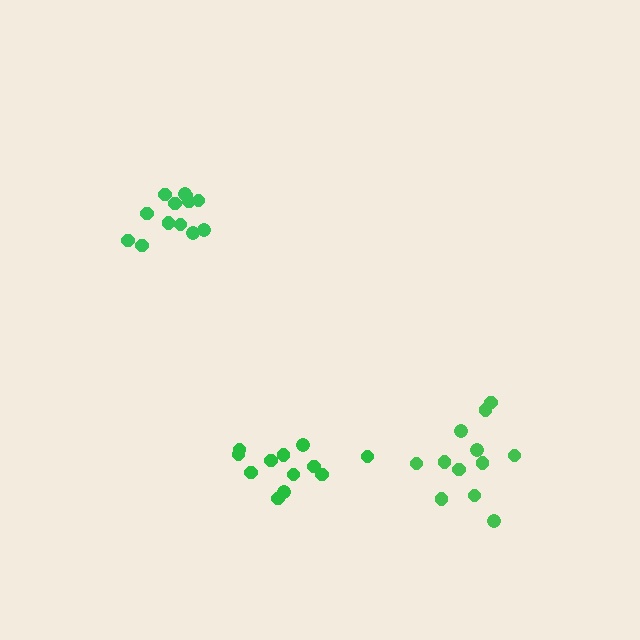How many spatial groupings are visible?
There are 3 spatial groupings.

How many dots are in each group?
Group 1: 12 dots, Group 2: 12 dots, Group 3: 13 dots (37 total).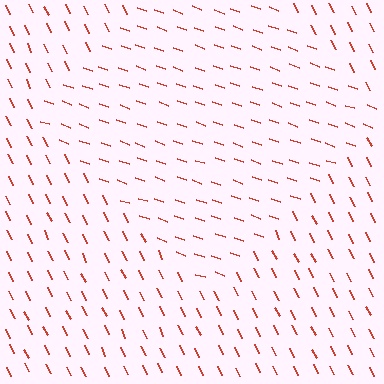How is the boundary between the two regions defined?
The boundary is defined purely by a change in line orientation (approximately 45 degrees difference). All lines are the same color and thickness.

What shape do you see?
I see a diamond.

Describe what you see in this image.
The image is filled with small red line segments. A diamond region in the image has lines oriented differently from the surrounding lines, creating a visible texture boundary.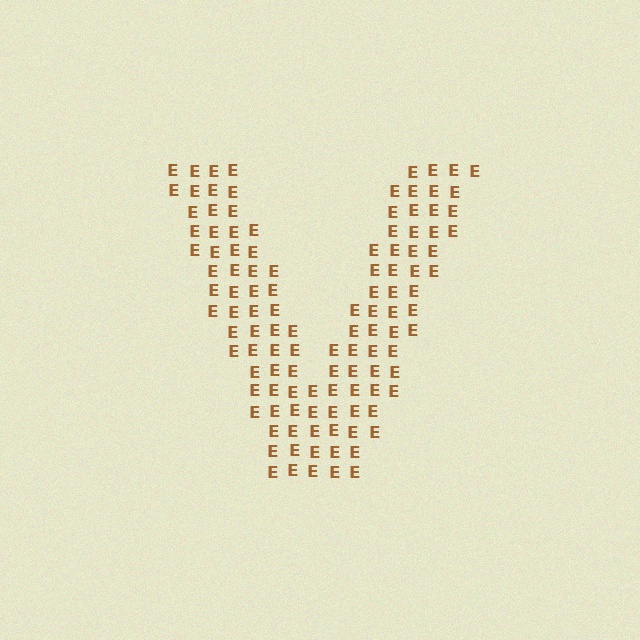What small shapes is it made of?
It is made of small letter E's.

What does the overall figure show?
The overall figure shows the letter V.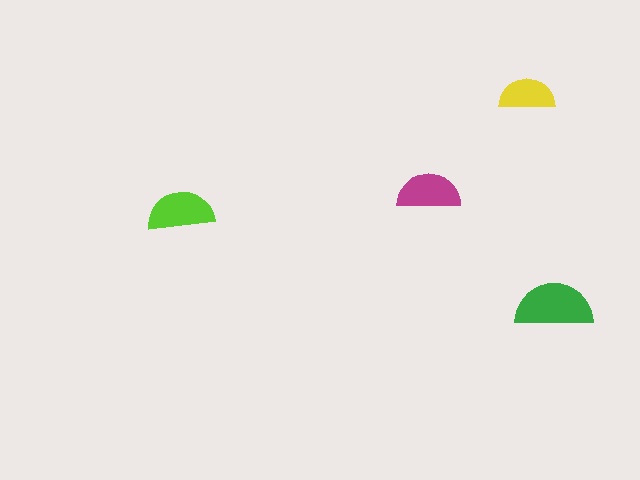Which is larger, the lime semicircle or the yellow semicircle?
The lime one.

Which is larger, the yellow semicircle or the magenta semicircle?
The magenta one.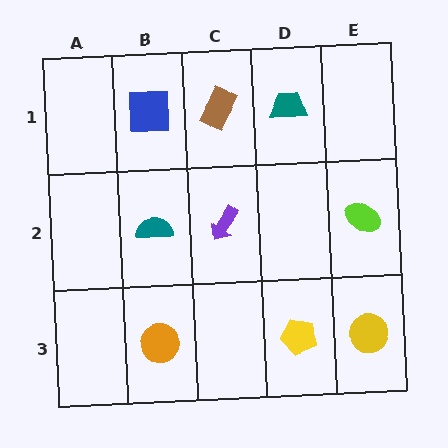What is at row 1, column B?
A blue square.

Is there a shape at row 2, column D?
No, that cell is empty.